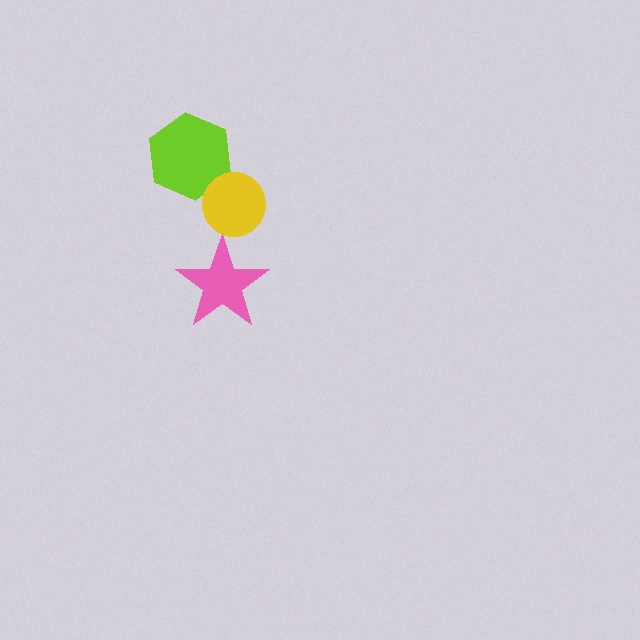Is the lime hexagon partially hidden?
Yes, it is partially covered by another shape.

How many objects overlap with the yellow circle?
1 object overlaps with the yellow circle.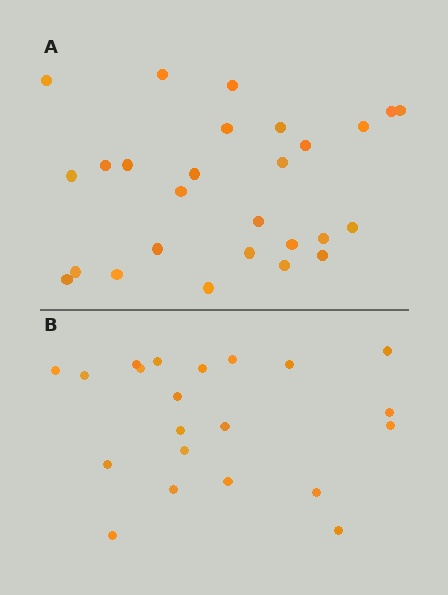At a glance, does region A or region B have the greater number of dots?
Region A (the top region) has more dots.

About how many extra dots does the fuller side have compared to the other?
Region A has about 6 more dots than region B.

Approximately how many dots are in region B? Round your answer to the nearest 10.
About 20 dots. (The exact count is 21, which rounds to 20.)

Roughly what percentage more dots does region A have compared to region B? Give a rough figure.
About 30% more.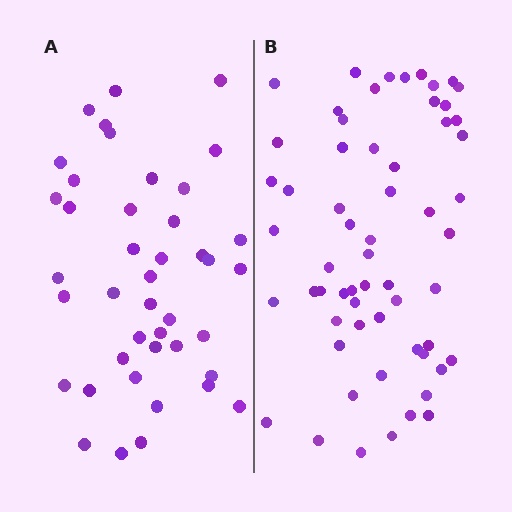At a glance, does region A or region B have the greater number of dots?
Region B (the right region) has more dots.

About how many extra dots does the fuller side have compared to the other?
Region B has approximately 20 more dots than region A.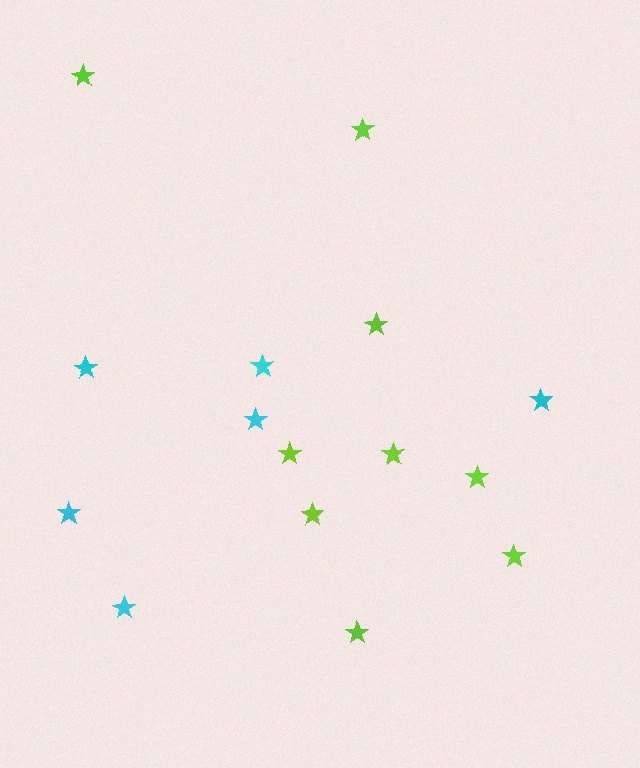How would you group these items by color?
There are 2 groups: one group of cyan stars (6) and one group of lime stars (9).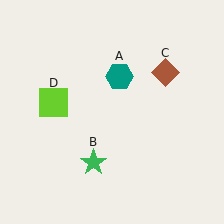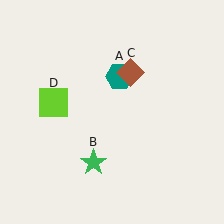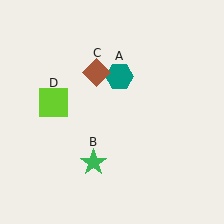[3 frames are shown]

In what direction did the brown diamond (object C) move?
The brown diamond (object C) moved left.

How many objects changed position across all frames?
1 object changed position: brown diamond (object C).